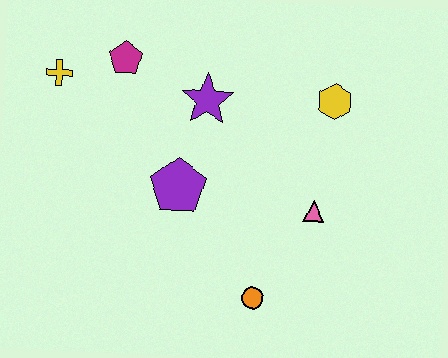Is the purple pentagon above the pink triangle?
Yes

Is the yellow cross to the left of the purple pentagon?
Yes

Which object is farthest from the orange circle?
The yellow cross is farthest from the orange circle.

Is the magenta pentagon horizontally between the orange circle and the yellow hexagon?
No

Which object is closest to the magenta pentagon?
The yellow cross is closest to the magenta pentagon.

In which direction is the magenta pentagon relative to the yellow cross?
The magenta pentagon is to the right of the yellow cross.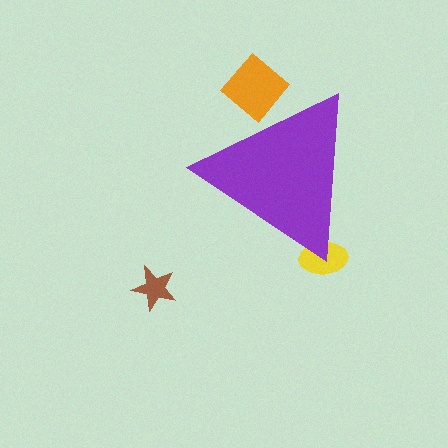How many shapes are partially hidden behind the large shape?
2 shapes are partially hidden.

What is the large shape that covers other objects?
A purple triangle.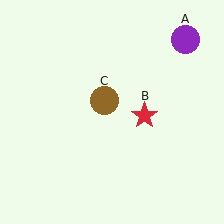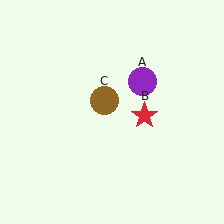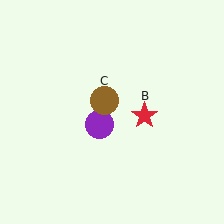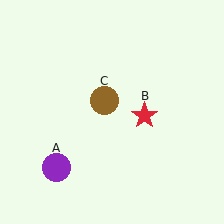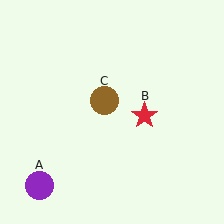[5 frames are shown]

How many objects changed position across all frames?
1 object changed position: purple circle (object A).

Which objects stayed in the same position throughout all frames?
Red star (object B) and brown circle (object C) remained stationary.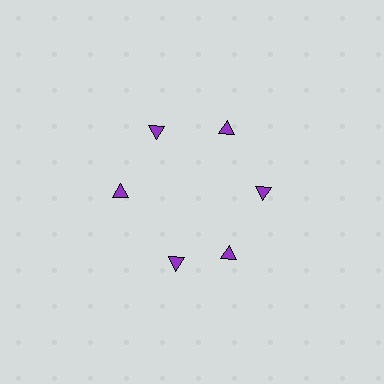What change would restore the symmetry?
The symmetry would be restored by rotating it back into even spacing with its neighbors so that all 6 triangles sit at equal angles and equal distance from the center.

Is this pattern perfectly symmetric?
No. The 6 purple triangles are arranged in a ring, but one element near the 7 o'clock position is rotated out of alignment along the ring, breaking the 6-fold rotational symmetry.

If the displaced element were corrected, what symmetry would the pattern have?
It would have 6-fold rotational symmetry — the pattern would map onto itself every 60 degrees.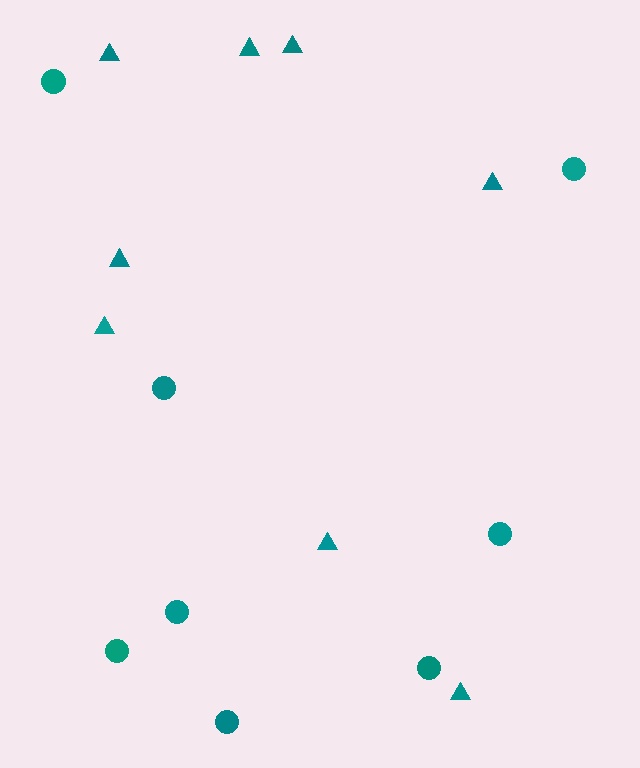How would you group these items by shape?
There are 2 groups: one group of triangles (8) and one group of circles (8).